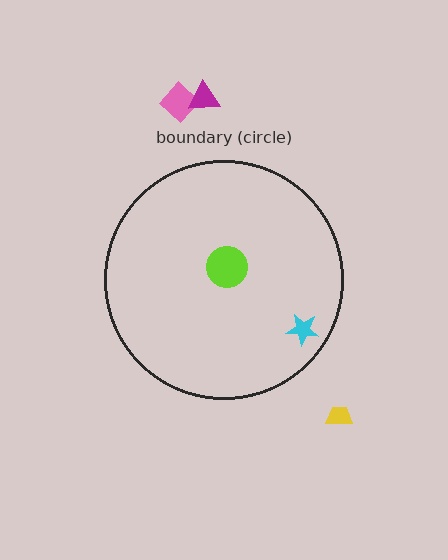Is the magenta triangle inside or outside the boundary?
Outside.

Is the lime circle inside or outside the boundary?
Inside.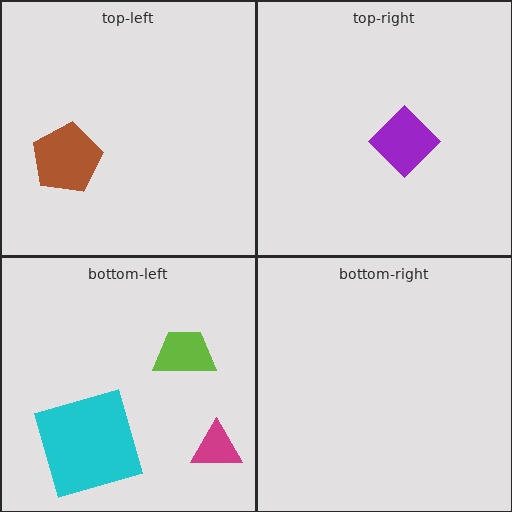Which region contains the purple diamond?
The top-right region.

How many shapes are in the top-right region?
1.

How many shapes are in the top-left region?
1.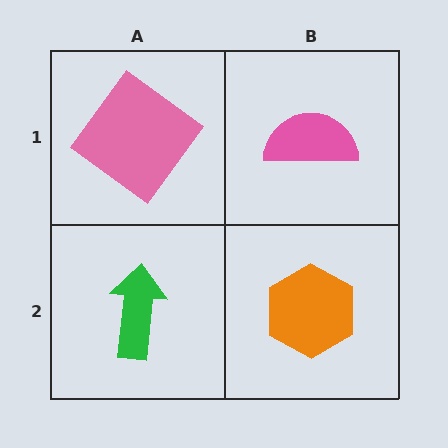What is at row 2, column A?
A green arrow.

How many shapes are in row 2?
2 shapes.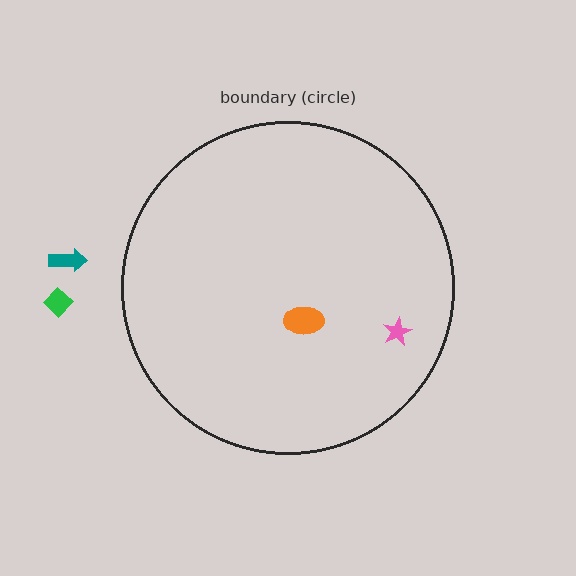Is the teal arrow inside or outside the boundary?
Outside.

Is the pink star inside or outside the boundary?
Inside.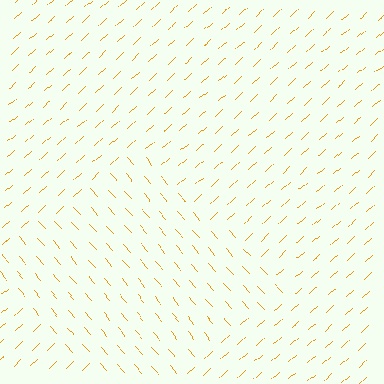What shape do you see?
I see a diamond.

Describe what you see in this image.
The image is filled with small orange line segments. A diamond region in the image has lines oriented differently from the surrounding lines, creating a visible texture boundary.